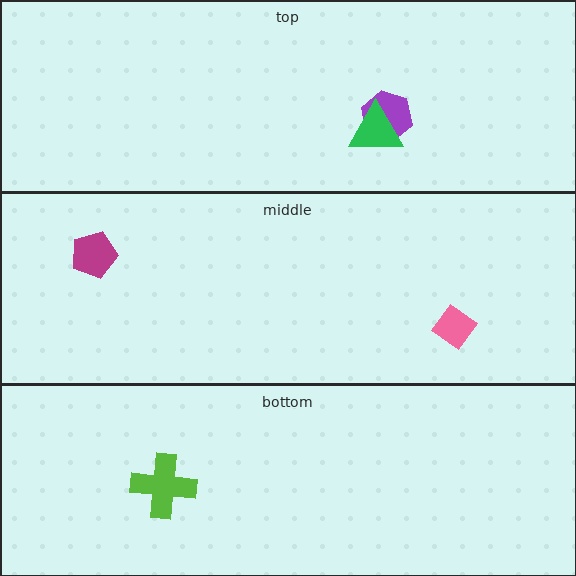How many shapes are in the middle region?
2.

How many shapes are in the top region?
2.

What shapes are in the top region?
The purple hexagon, the green triangle.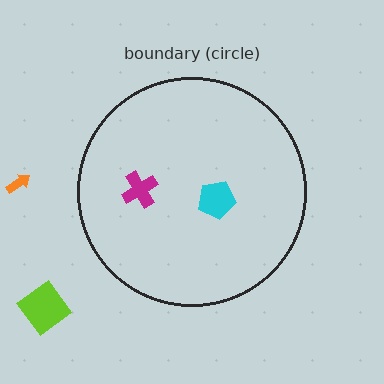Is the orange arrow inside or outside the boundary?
Outside.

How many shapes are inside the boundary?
2 inside, 2 outside.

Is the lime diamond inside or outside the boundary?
Outside.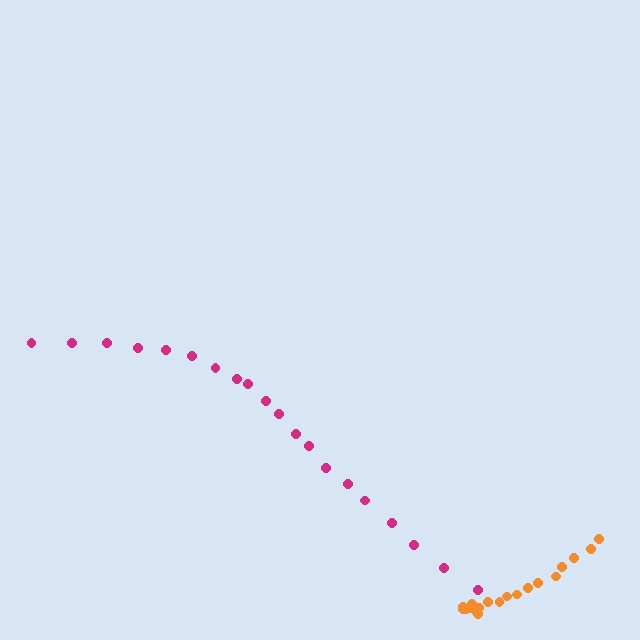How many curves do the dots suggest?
There are 2 distinct paths.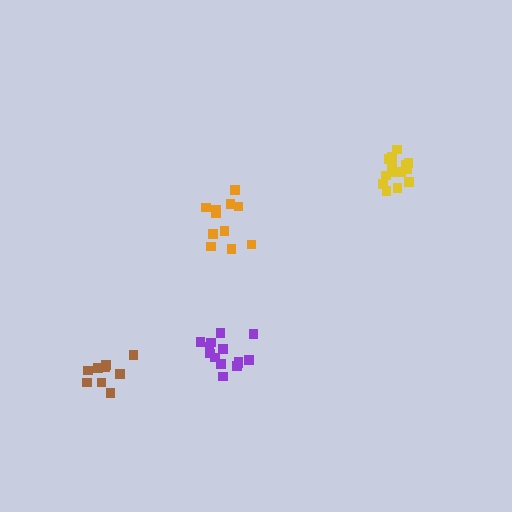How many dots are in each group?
Group 1: 11 dots, Group 2: 14 dots, Group 3: 15 dots, Group 4: 10 dots (50 total).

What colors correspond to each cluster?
The clusters are colored: orange, purple, yellow, brown.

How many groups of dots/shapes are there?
There are 4 groups.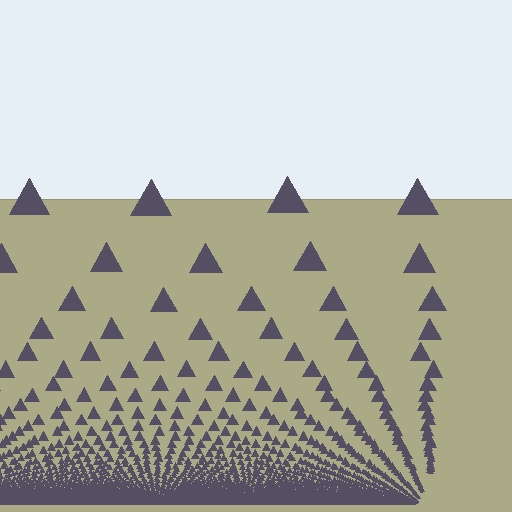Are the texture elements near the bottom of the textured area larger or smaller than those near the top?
Smaller. The gradient is inverted — elements near the bottom are smaller and denser.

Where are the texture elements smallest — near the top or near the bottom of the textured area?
Near the bottom.